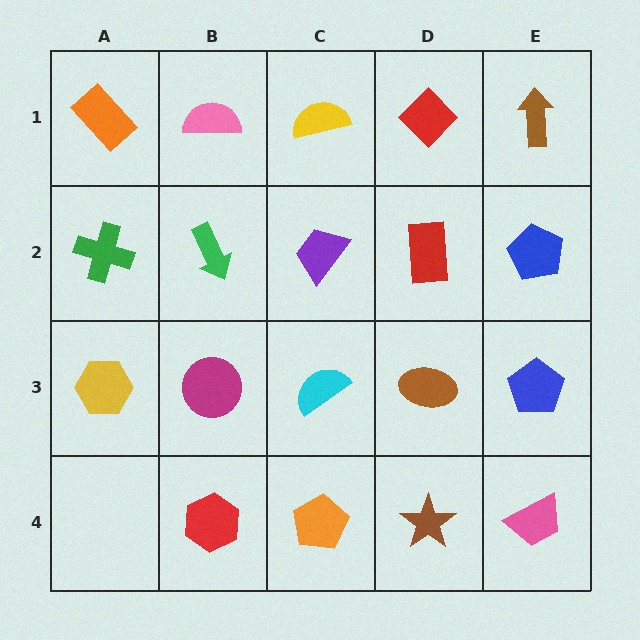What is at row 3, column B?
A magenta circle.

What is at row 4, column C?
An orange pentagon.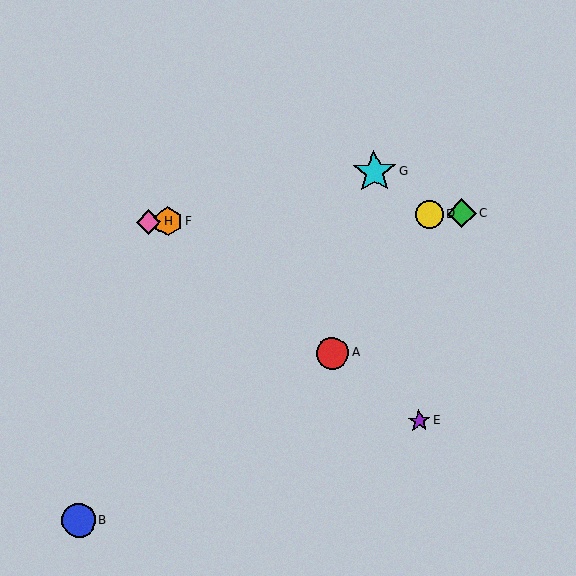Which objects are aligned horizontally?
Objects C, D, F, H are aligned horizontally.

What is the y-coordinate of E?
Object E is at y≈421.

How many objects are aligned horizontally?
4 objects (C, D, F, H) are aligned horizontally.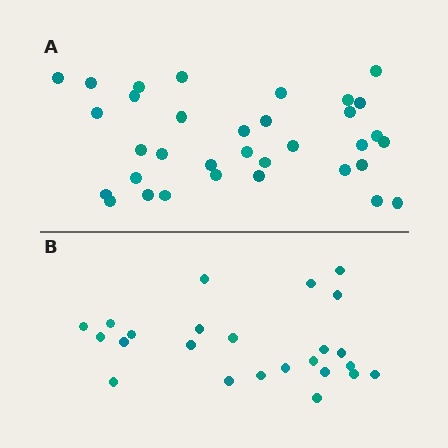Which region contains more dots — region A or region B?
Region A (the top region) has more dots.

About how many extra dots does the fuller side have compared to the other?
Region A has roughly 10 or so more dots than region B.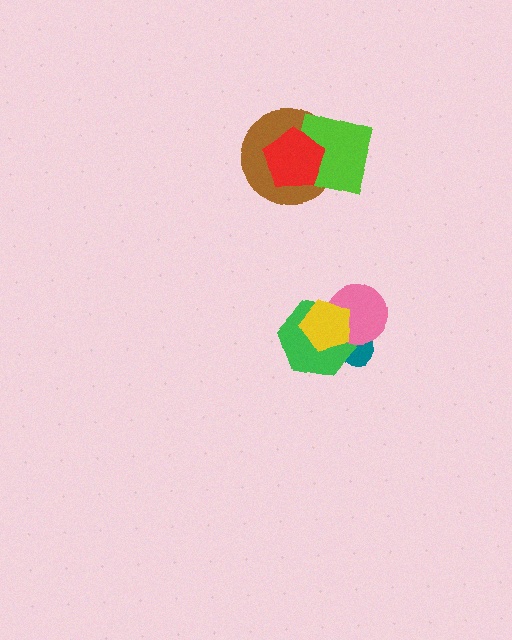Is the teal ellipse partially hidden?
Yes, it is partially covered by another shape.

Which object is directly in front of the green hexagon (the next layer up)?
The pink circle is directly in front of the green hexagon.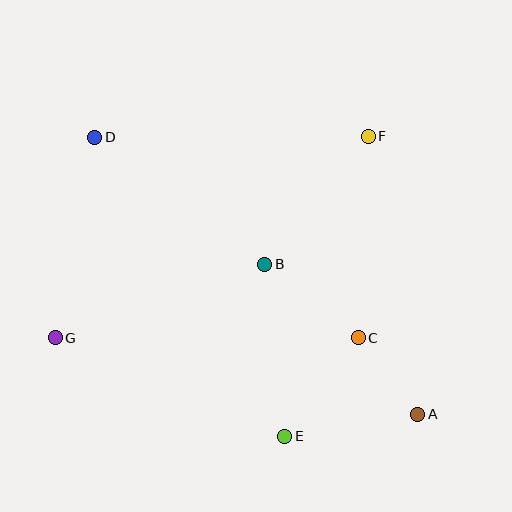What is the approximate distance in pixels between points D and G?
The distance between D and G is approximately 204 pixels.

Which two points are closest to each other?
Points A and C are closest to each other.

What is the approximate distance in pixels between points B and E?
The distance between B and E is approximately 173 pixels.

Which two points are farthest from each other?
Points A and D are farthest from each other.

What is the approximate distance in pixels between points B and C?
The distance between B and C is approximately 119 pixels.